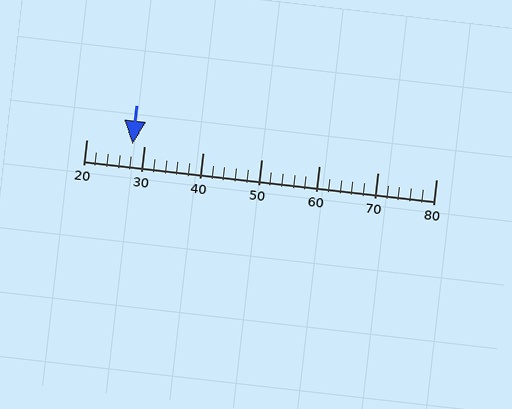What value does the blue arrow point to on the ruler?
The blue arrow points to approximately 28.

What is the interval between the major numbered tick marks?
The major tick marks are spaced 10 units apart.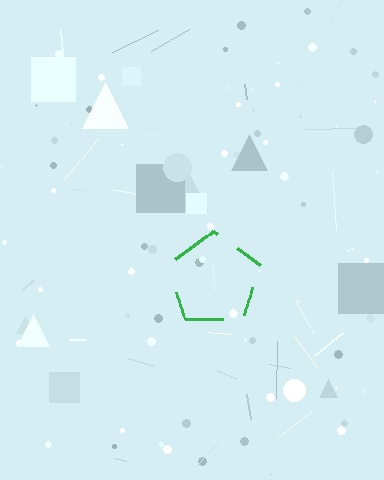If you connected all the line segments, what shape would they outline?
They would outline a pentagon.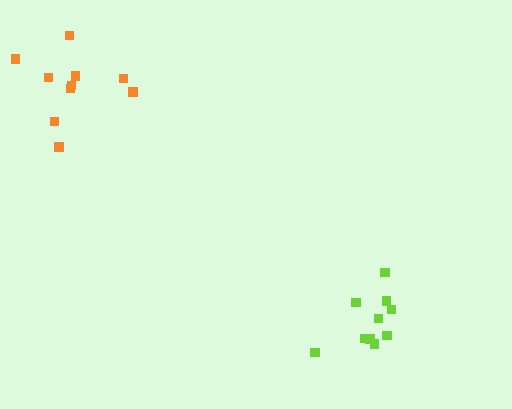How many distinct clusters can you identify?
There are 2 distinct clusters.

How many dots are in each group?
Group 1: 10 dots, Group 2: 10 dots (20 total).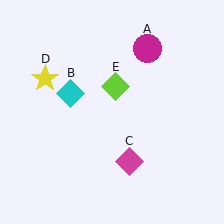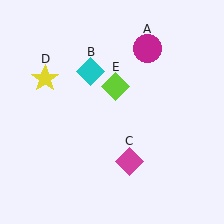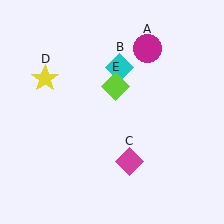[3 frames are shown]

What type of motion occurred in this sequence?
The cyan diamond (object B) rotated clockwise around the center of the scene.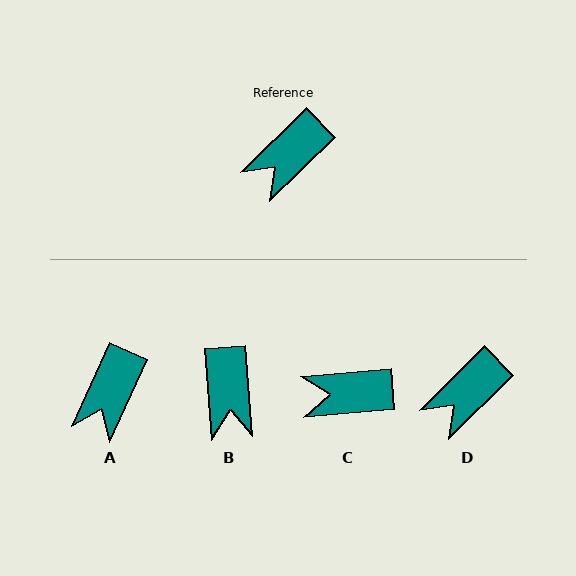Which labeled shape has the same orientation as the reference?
D.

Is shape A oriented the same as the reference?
No, it is off by about 21 degrees.